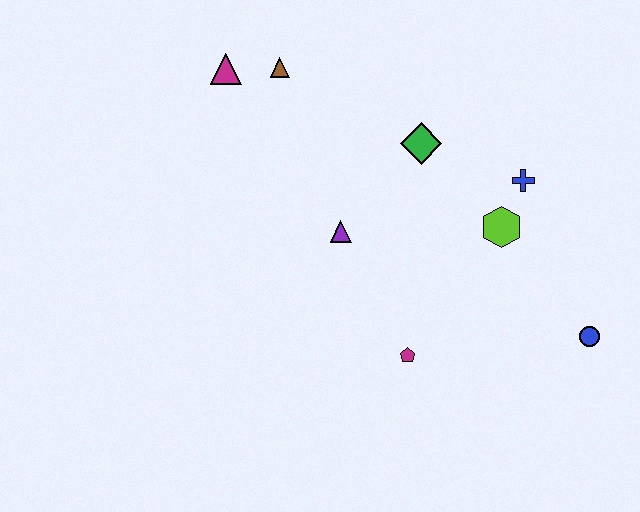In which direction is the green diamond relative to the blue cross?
The green diamond is to the left of the blue cross.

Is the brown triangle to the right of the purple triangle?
No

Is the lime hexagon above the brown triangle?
No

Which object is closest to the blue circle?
The lime hexagon is closest to the blue circle.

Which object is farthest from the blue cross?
The magenta triangle is farthest from the blue cross.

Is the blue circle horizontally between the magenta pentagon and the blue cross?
No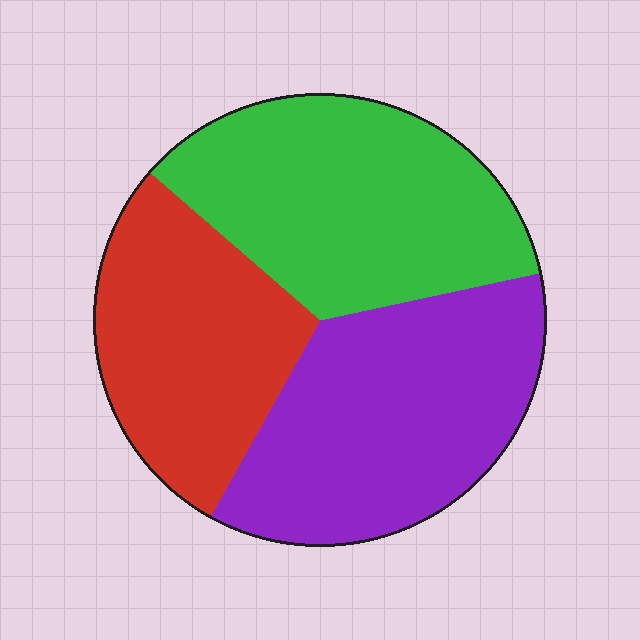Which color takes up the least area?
Red, at roughly 30%.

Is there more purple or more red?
Purple.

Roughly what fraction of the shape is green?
Green takes up between a quarter and a half of the shape.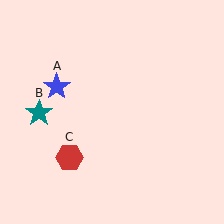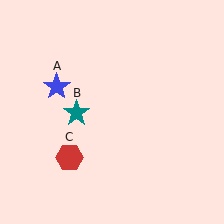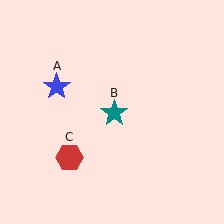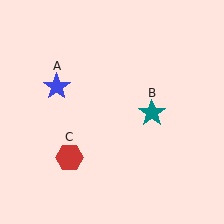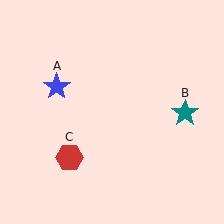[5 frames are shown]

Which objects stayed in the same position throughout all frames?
Blue star (object A) and red hexagon (object C) remained stationary.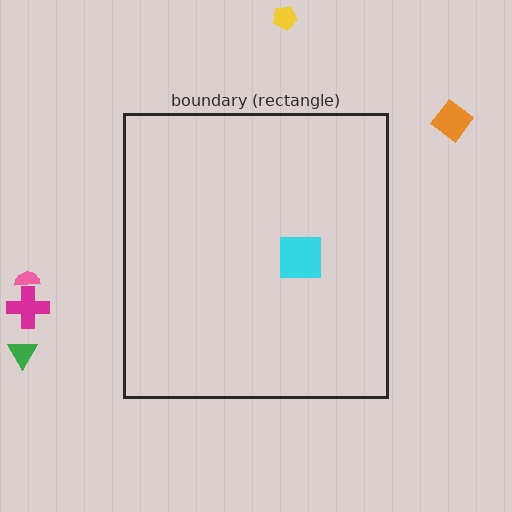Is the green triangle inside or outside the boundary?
Outside.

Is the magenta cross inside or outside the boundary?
Outside.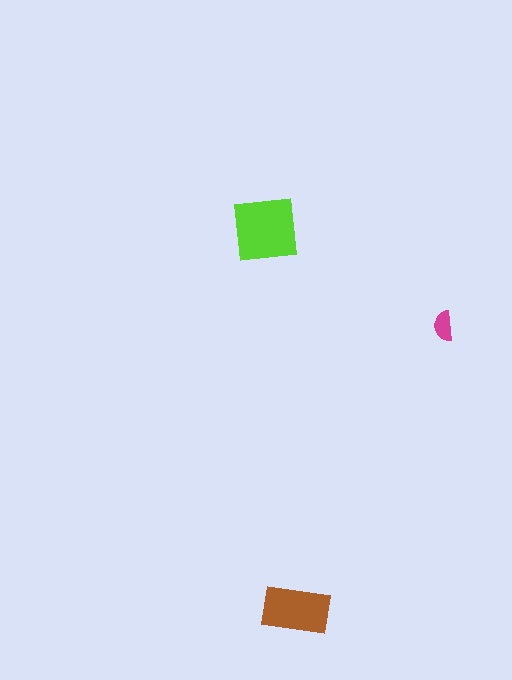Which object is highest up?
The lime square is topmost.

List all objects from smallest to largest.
The magenta semicircle, the brown rectangle, the lime square.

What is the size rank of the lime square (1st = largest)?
1st.